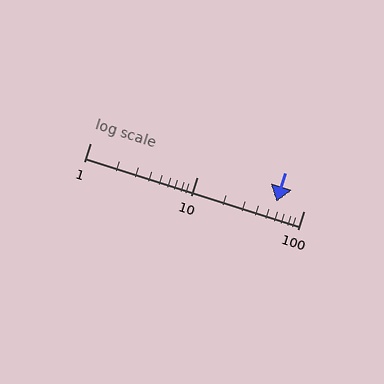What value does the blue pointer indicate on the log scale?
The pointer indicates approximately 56.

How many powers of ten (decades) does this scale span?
The scale spans 2 decades, from 1 to 100.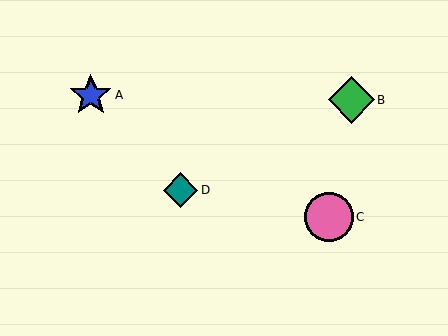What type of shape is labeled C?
Shape C is a pink circle.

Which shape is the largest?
The pink circle (labeled C) is the largest.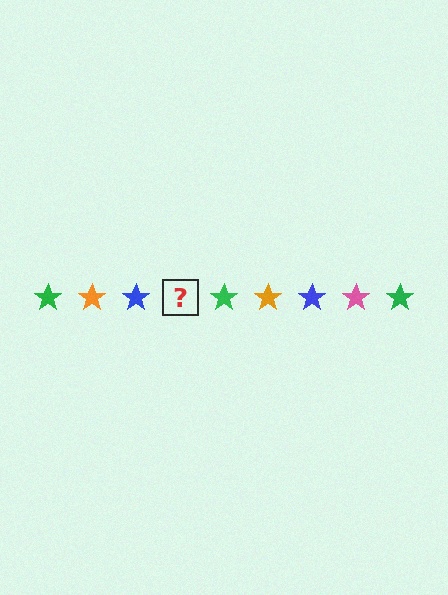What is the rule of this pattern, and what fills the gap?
The rule is that the pattern cycles through green, orange, blue, pink stars. The gap should be filled with a pink star.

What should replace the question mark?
The question mark should be replaced with a pink star.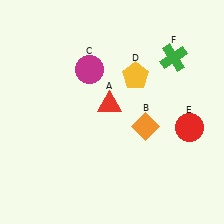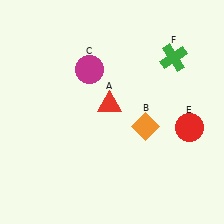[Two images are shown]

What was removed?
The yellow pentagon (D) was removed in Image 2.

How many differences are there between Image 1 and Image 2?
There is 1 difference between the two images.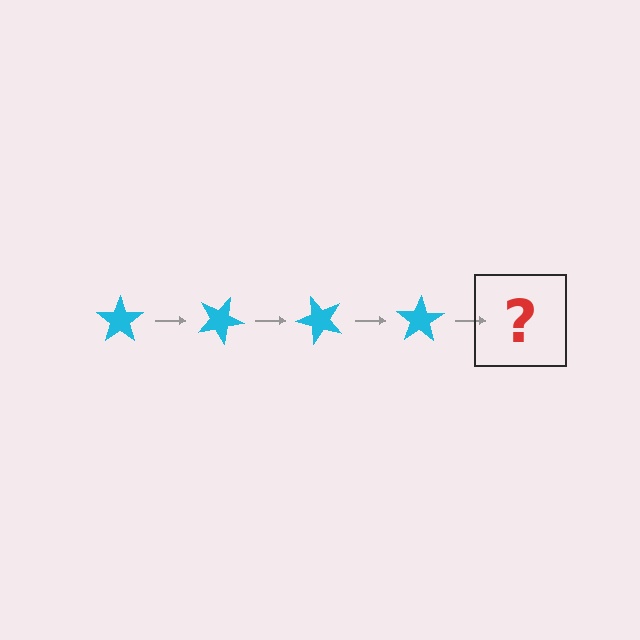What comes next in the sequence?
The next element should be a cyan star rotated 100 degrees.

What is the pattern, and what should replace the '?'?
The pattern is that the star rotates 25 degrees each step. The '?' should be a cyan star rotated 100 degrees.